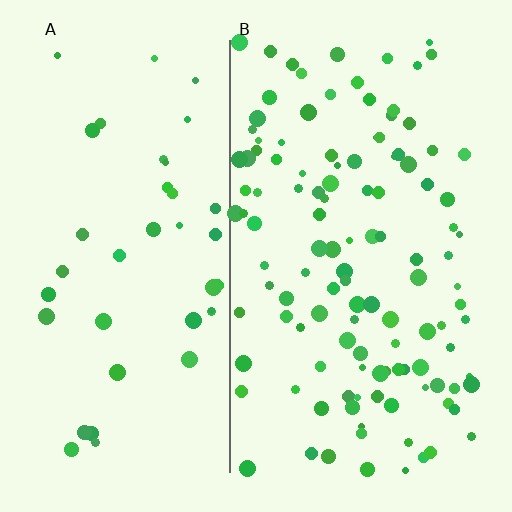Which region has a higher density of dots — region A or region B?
B (the right).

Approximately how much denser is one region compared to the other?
Approximately 2.9× — region B over region A.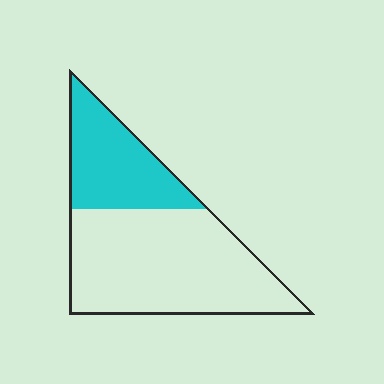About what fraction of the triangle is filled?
About one third (1/3).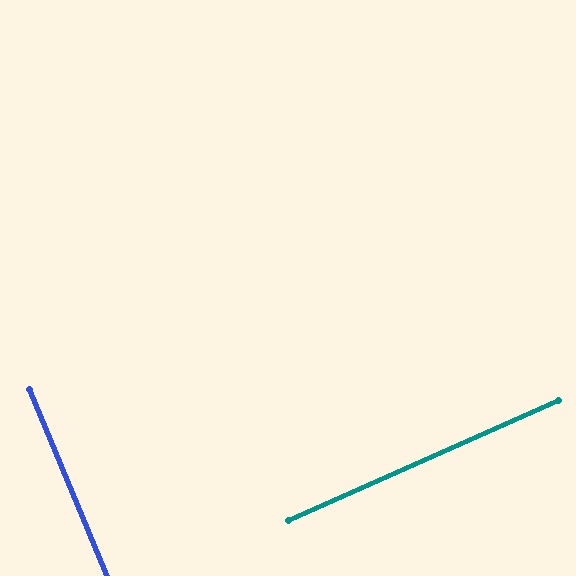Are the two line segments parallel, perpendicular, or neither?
Perpendicular — they meet at approximately 89°.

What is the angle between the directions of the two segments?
Approximately 89 degrees.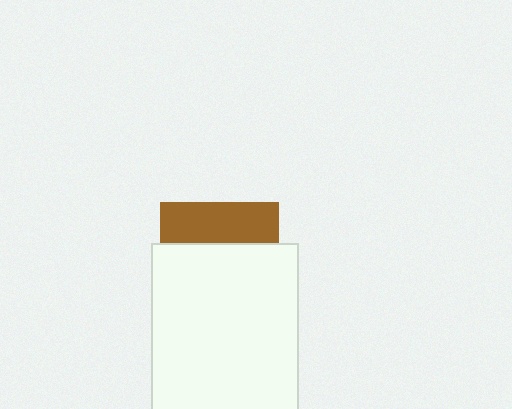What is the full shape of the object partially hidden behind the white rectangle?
The partially hidden object is a brown square.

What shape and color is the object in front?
The object in front is a white rectangle.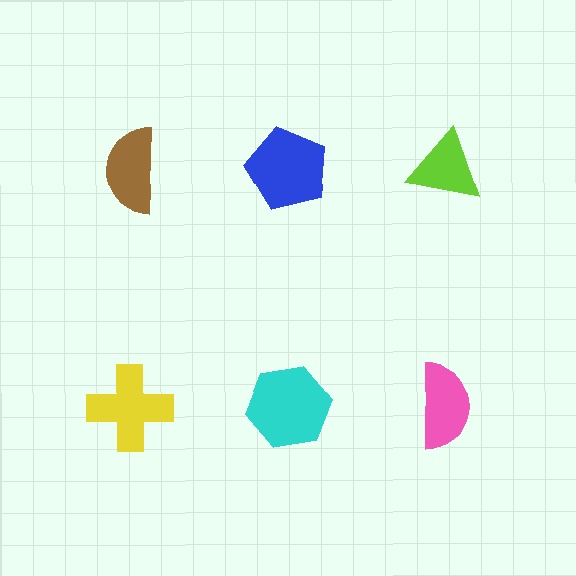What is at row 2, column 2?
A cyan hexagon.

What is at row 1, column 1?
A brown semicircle.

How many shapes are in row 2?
3 shapes.